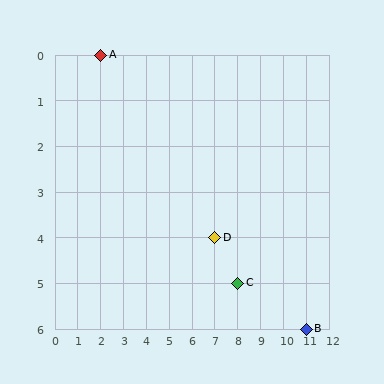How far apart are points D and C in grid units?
Points D and C are 1 column and 1 row apart (about 1.4 grid units diagonally).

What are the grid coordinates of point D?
Point D is at grid coordinates (7, 4).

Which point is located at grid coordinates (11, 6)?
Point B is at (11, 6).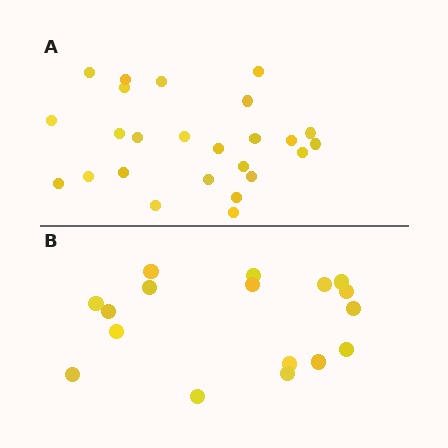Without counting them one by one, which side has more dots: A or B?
Region A (the top region) has more dots.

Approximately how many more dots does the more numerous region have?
Region A has roughly 8 or so more dots than region B.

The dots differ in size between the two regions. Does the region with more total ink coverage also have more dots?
No. Region B has more total ink coverage because its dots are larger, but region A actually contains more individual dots. Total area can be misleading — the number of items is what matters here.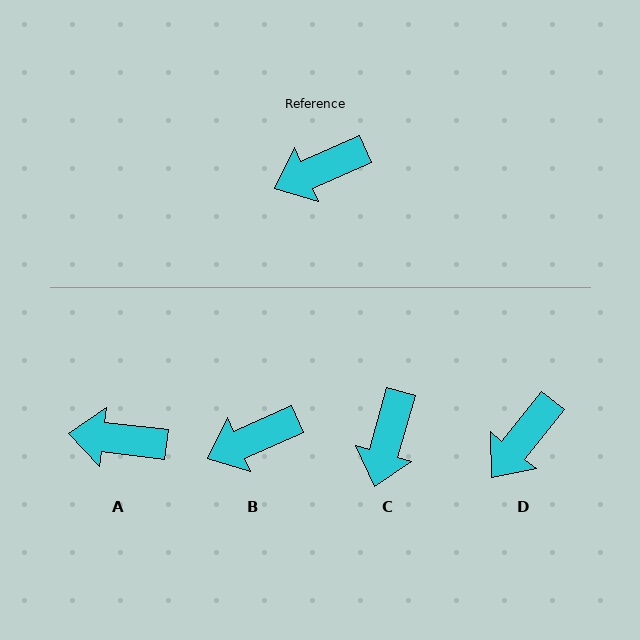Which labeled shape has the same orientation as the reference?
B.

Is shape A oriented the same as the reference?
No, it is off by about 30 degrees.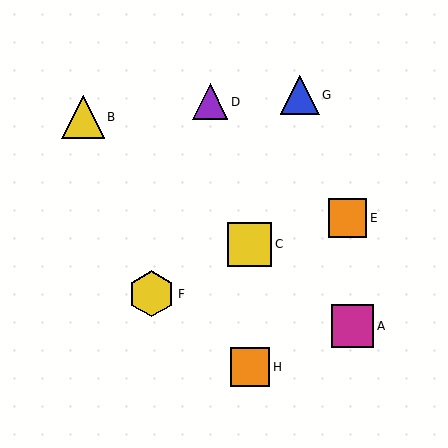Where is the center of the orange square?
The center of the orange square is at (250, 367).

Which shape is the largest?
The yellow hexagon (labeled F) is the largest.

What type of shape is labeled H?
Shape H is an orange square.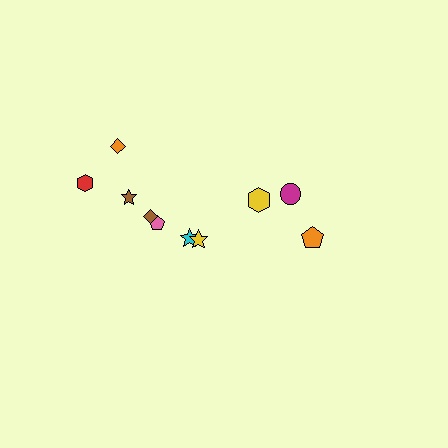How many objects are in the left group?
There are 7 objects.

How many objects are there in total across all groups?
There are 10 objects.